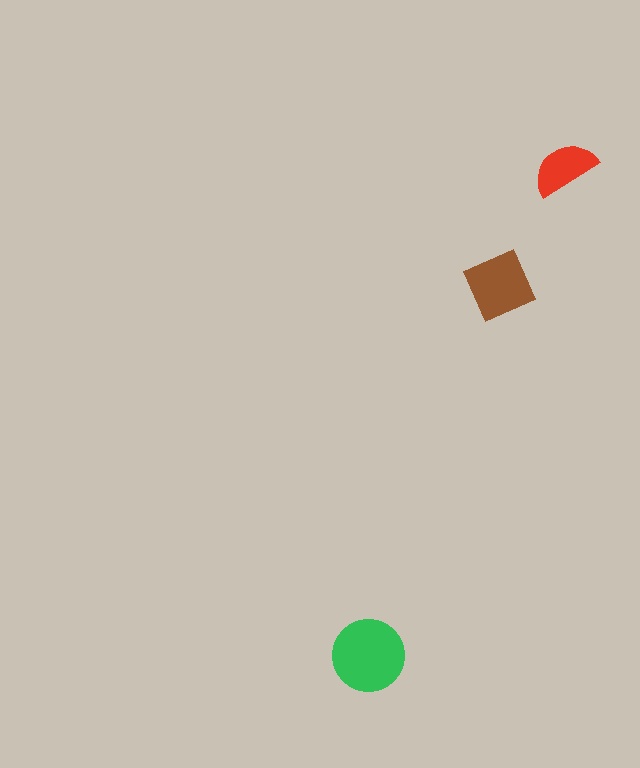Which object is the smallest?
The red semicircle.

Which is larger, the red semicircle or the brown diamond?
The brown diamond.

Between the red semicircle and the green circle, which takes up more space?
The green circle.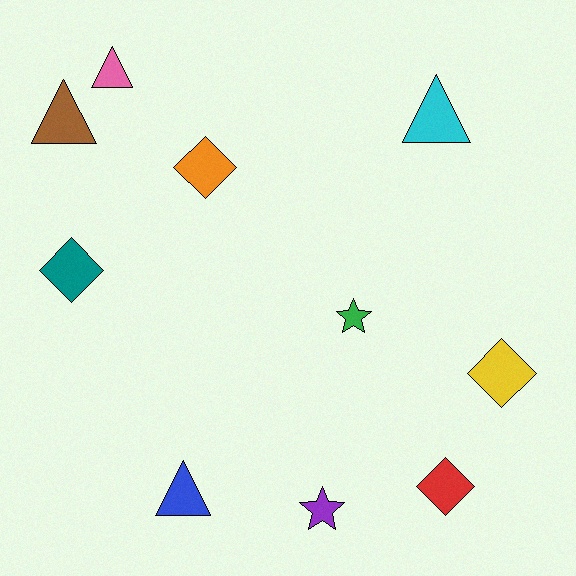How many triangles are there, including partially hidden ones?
There are 4 triangles.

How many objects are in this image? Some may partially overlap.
There are 10 objects.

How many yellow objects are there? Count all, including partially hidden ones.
There is 1 yellow object.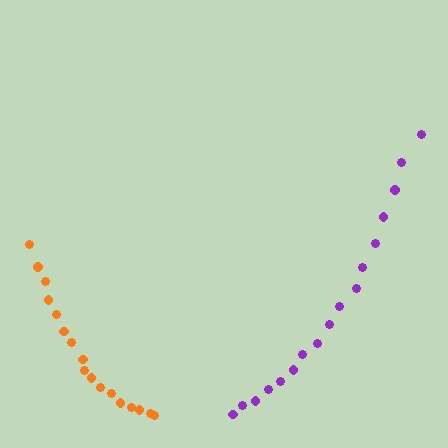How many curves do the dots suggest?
There are 2 distinct paths.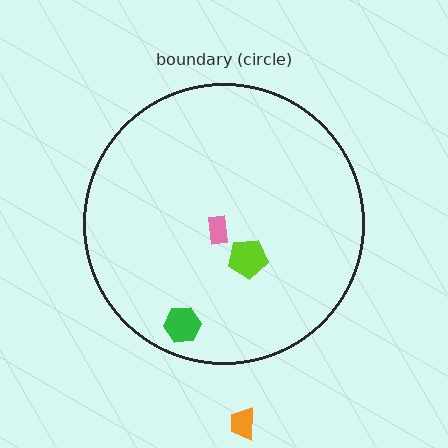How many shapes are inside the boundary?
3 inside, 1 outside.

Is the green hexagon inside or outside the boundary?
Inside.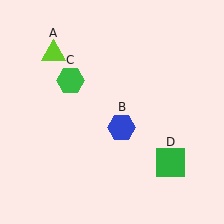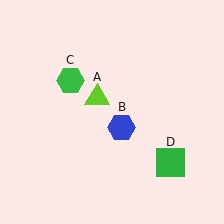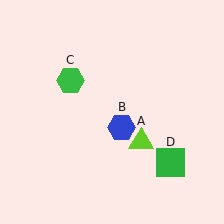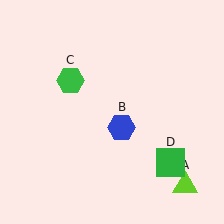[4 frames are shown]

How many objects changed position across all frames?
1 object changed position: lime triangle (object A).